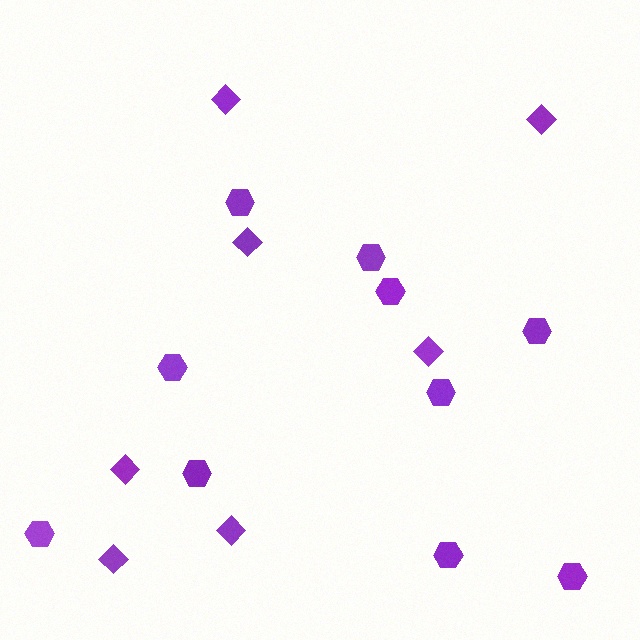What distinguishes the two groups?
There are 2 groups: one group of hexagons (10) and one group of diamonds (7).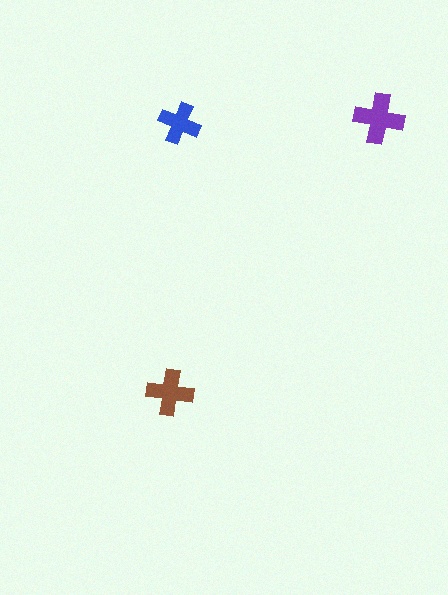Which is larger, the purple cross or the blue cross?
The purple one.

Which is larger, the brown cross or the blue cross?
The brown one.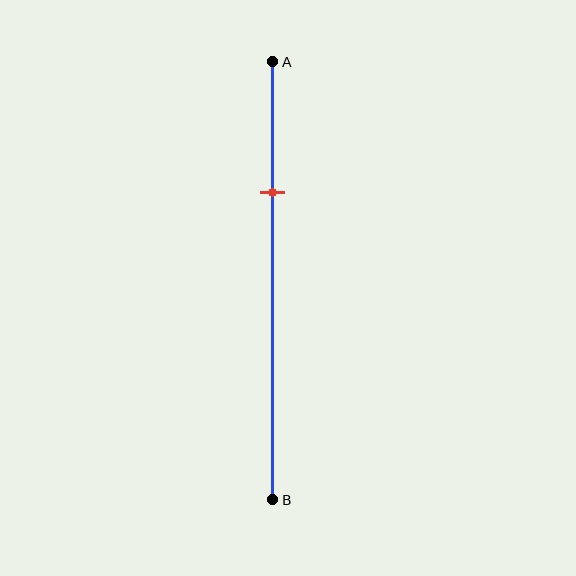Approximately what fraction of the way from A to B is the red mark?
The red mark is approximately 30% of the way from A to B.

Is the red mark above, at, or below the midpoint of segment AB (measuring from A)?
The red mark is above the midpoint of segment AB.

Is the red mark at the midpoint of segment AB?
No, the mark is at about 30% from A, not at the 50% midpoint.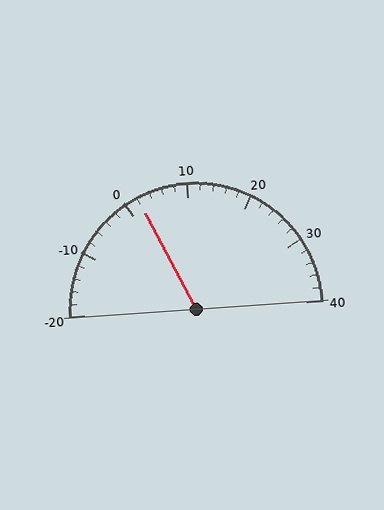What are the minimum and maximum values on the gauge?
The gauge ranges from -20 to 40.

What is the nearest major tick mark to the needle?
The nearest major tick mark is 0.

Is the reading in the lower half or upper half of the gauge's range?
The reading is in the lower half of the range (-20 to 40).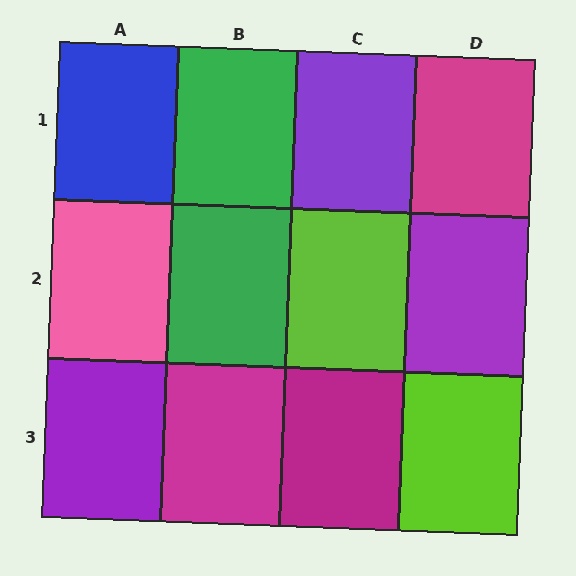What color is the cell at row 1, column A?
Blue.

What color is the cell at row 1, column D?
Magenta.